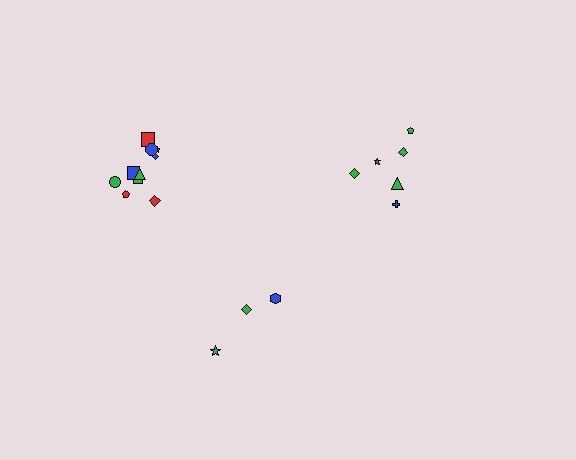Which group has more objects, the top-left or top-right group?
The top-left group.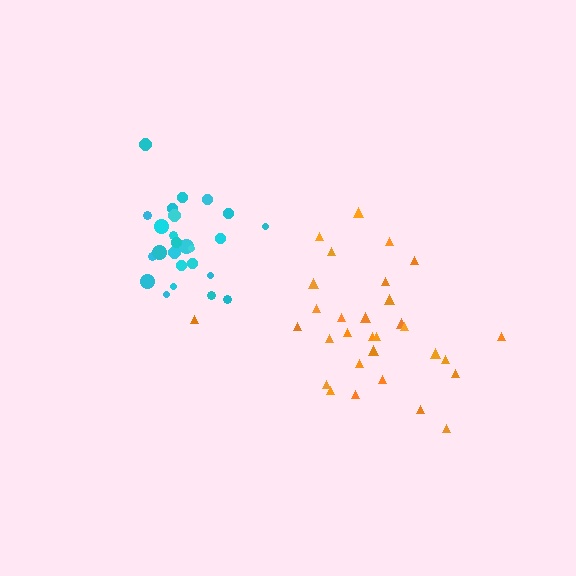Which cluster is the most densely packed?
Cyan.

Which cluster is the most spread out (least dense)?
Orange.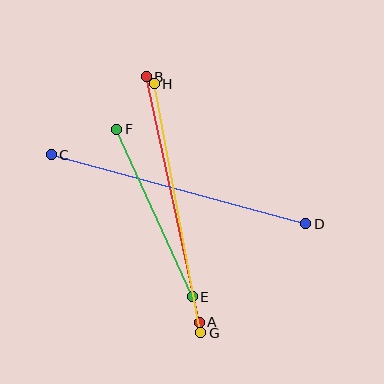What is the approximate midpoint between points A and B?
The midpoint is at approximately (173, 200) pixels.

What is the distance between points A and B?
The distance is approximately 251 pixels.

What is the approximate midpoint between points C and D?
The midpoint is at approximately (178, 189) pixels.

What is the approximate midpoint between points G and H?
The midpoint is at approximately (177, 208) pixels.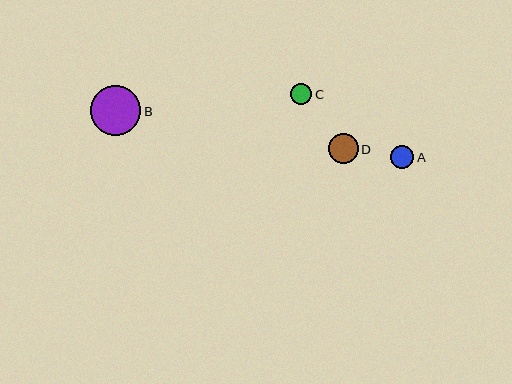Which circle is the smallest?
Circle C is the smallest with a size of approximately 21 pixels.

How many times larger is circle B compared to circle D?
Circle B is approximately 1.7 times the size of circle D.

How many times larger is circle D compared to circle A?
Circle D is approximately 1.3 times the size of circle A.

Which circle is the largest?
Circle B is the largest with a size of approximately 50 pixels.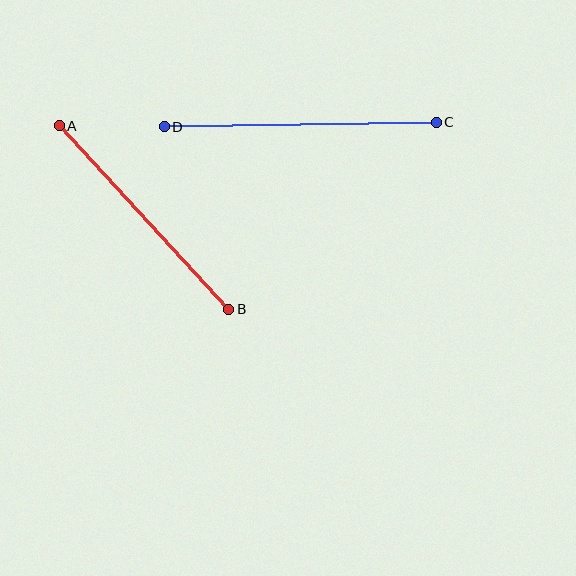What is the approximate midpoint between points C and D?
The midpoint is at approximately (300, 124) pixels.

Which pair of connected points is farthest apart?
Points C and D are farthest apart.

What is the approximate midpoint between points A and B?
The midpoint is at approximately (144, 217) pixels.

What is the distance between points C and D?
The distance is approximately 272 pixels.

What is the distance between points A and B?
The distance is approximately 250 pixels.